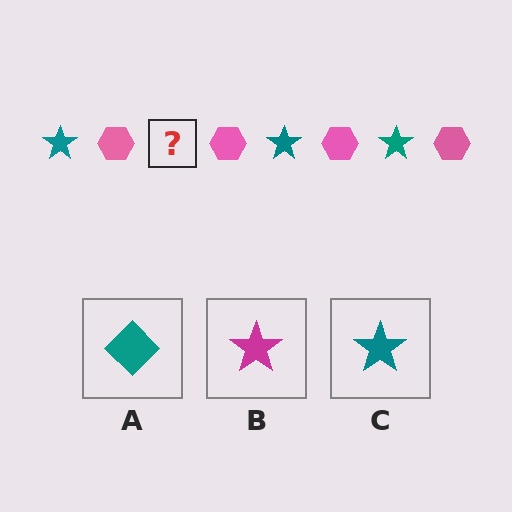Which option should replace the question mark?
Option C.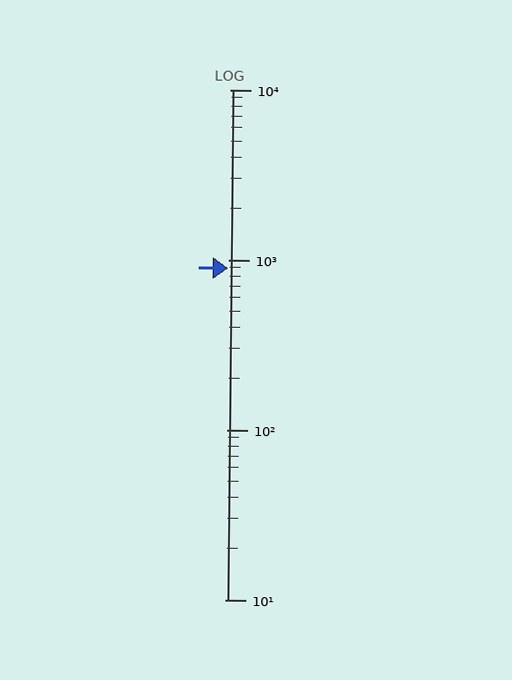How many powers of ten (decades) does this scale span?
The scale spans 3 decades, from 10 to 10000.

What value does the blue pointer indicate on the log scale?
The pointer indicates approximately 890.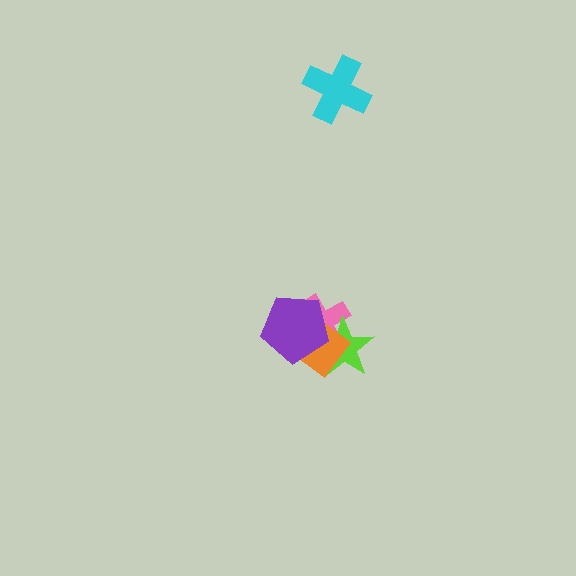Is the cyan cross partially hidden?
No, no other shape covers it.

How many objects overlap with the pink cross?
3 objects overlap with the pink cross.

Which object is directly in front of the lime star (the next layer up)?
The orange diamond is directly in front of the lime star.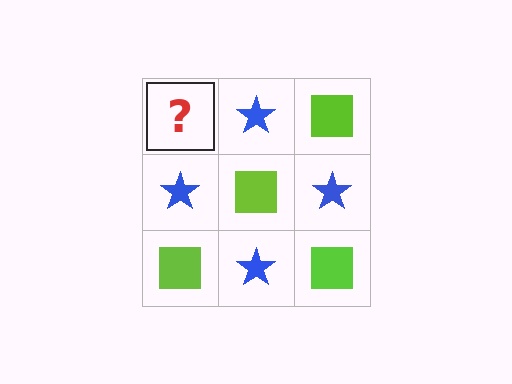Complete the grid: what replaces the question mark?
The question mark should be replaced with a lime square.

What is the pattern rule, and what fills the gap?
The rule is that it alternates lime square and blue star in a checkerboard pattern. The gap should be filled with a lime square.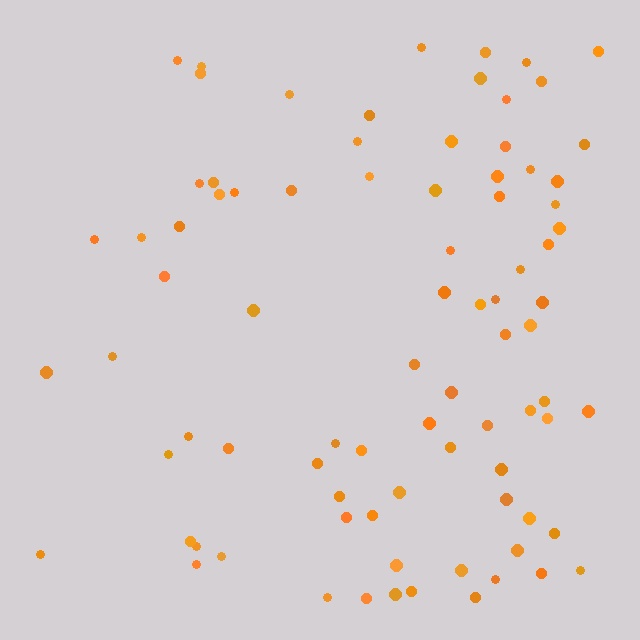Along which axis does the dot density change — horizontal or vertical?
Horizontal.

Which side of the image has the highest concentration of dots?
The right.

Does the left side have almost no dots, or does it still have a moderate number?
Still a moderate number, just noticeably fewer than the right.